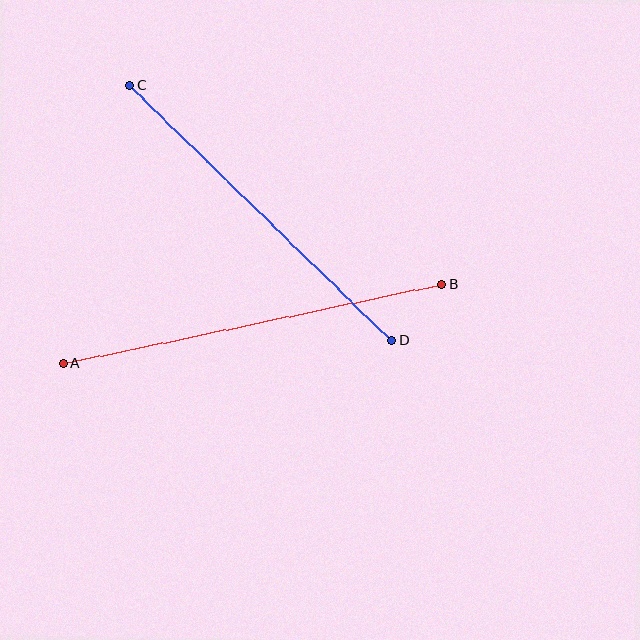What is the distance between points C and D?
The distance is approximately 366 pixels.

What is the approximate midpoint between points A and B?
The midpoint is at approximately (252, 324) pixels.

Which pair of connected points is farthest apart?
Points A and B are farthest apart.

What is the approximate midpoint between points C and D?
The midpoint is at approximately (260, 213) pixels.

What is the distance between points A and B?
The distance is approximately 386 pixels.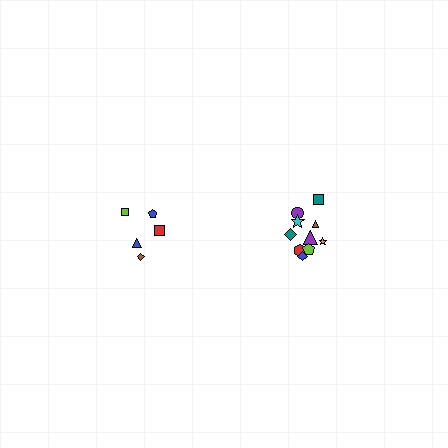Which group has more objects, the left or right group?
The right group.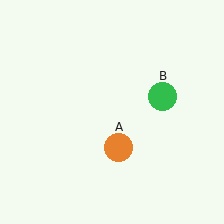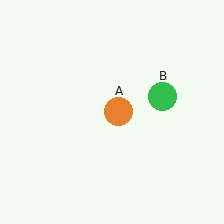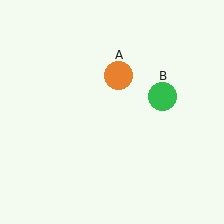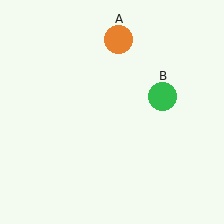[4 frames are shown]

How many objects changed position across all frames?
1 object changed position: orange circle (object A).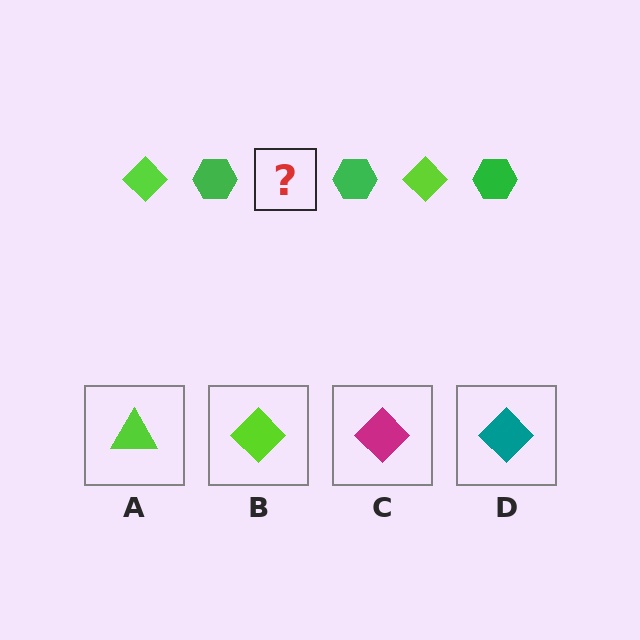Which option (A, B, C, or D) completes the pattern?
B.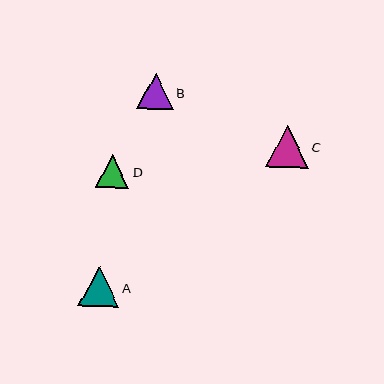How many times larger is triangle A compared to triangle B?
Triangle A is approximately 1.1 times the size of triangle B.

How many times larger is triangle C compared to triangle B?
Triangle C is approximately 1.2 times the size of triangle B.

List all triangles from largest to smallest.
From largest to smallest: C, A, B, D.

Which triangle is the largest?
Triangle C is the largest with a size of approximately 43 pixels.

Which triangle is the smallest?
Triangle D is the smallest with a size of approximately 34 pixels.